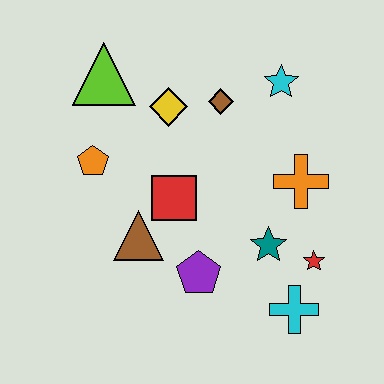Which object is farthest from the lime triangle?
The cyan cross is farthest from the lime triangle.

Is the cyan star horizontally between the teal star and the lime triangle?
No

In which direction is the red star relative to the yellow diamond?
The red star is below the yellow diamond.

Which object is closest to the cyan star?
The brown diamond is closest to the cyan star.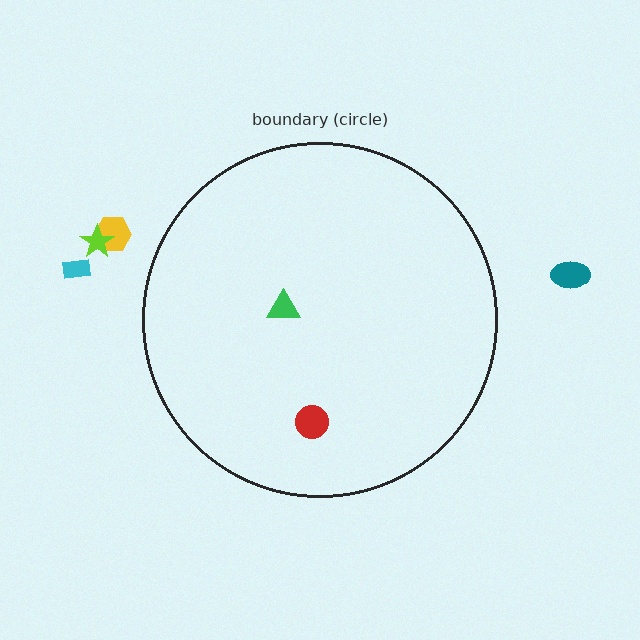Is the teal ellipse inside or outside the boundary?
Outside.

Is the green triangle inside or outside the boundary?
Inside.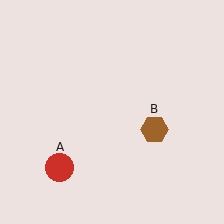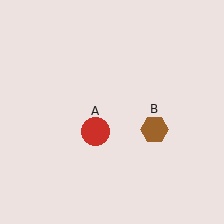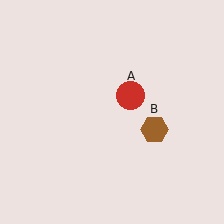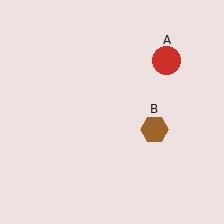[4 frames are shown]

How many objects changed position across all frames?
1 object changed position: red circle (object A).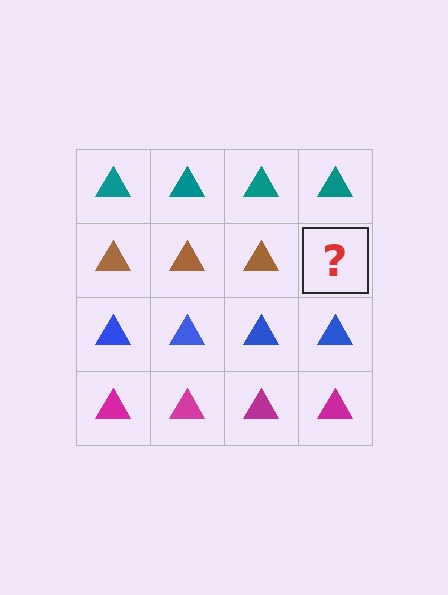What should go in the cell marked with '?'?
The missing cell should contain a brown triangle.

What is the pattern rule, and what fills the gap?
The rule is that each row has a consistent color. The gap should be filled with a brown triangle.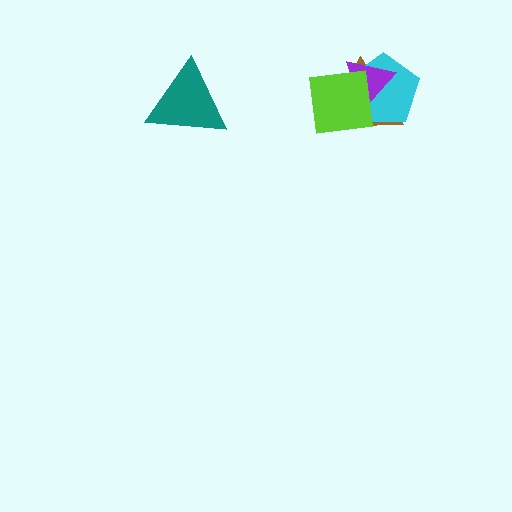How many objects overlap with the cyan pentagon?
3 objects overlap with the cyan pentagon.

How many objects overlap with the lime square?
3 objects overlap with the lime square.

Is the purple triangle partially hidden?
Yes, it is partially covered by another shape.